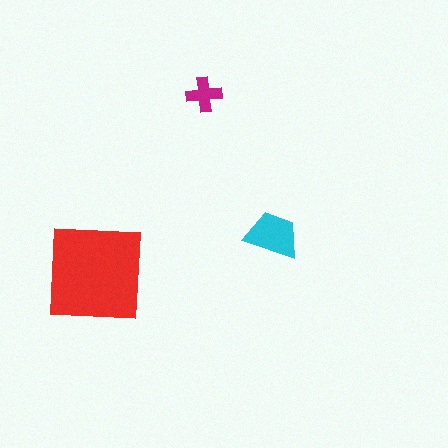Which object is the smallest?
The magenta cross.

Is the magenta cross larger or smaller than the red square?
Smaller.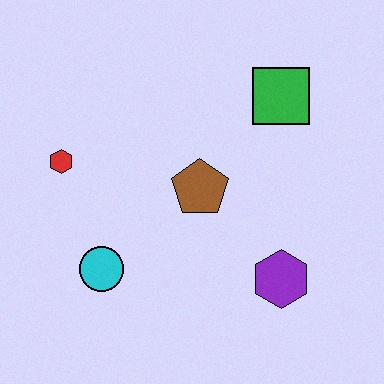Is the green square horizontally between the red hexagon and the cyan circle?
No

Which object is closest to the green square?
The brown pentagon is closest to the green square.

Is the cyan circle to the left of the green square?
Yes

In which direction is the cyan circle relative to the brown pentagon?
The cyan circle is to the left of the brown pentagon.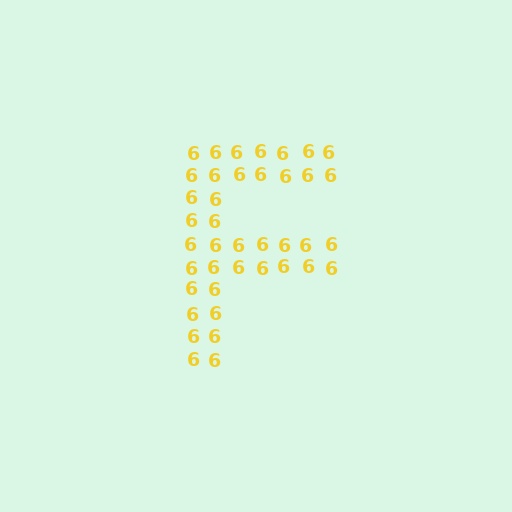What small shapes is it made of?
It is made of small digit 6's.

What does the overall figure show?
The overall figure shows the letter F.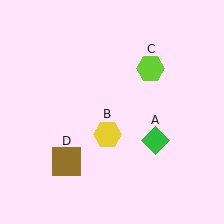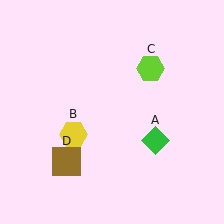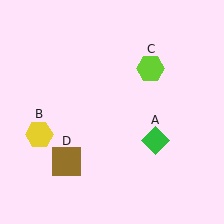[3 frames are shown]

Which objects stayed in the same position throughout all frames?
Green diamond (object A) and lime hexagon (object C) and brown square (object D) remained stationary.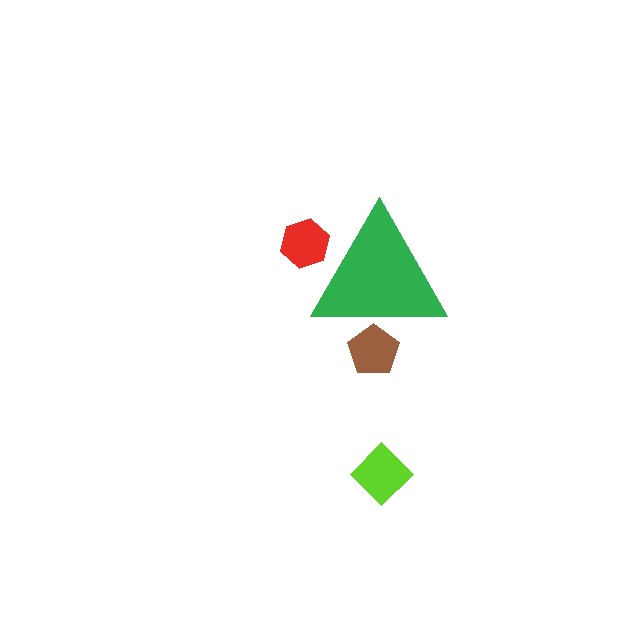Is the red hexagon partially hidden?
Yes, the red hexagon is partially hidden behind the green triangle.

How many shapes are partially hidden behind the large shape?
2 shapes are partially hidden.